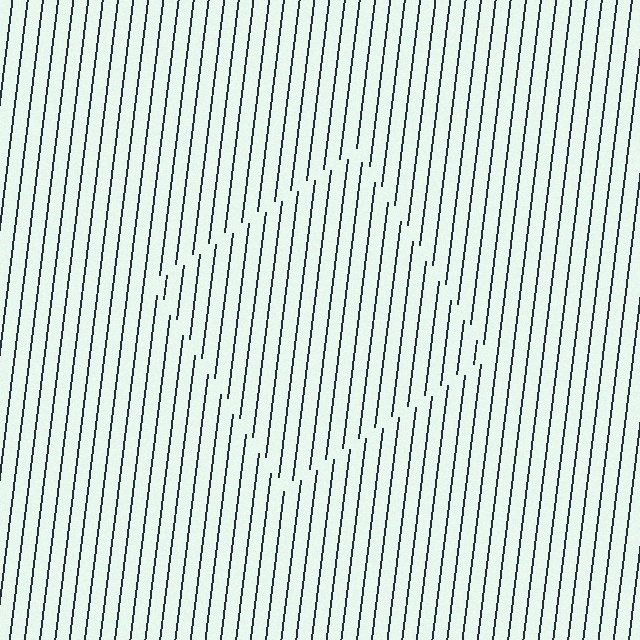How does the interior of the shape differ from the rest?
The interior of the shape contains the same grating, shifted by half a period — the contour is defined by the phase discontinuity where line-ends from the inner and outer gratings abut.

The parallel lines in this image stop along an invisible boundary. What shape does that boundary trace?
An illusory square. The interior of the shape contains the same grating, shifted by half a period — the contour is defined by the phase discontinuity where line-ends from the inner and outer gratings abut.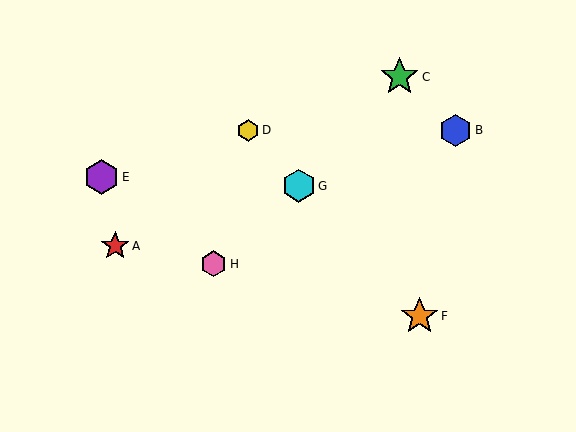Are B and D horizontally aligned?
Yes, both are at y≈130.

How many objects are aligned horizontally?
2 objects (B, D) are aligned horizontally.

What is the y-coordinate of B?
Object B is at y≈130.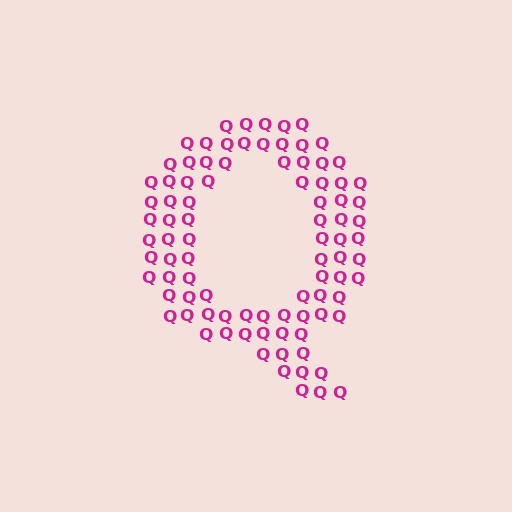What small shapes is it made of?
It is made of small letter Q's.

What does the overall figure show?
The overall figure shows the letter Q.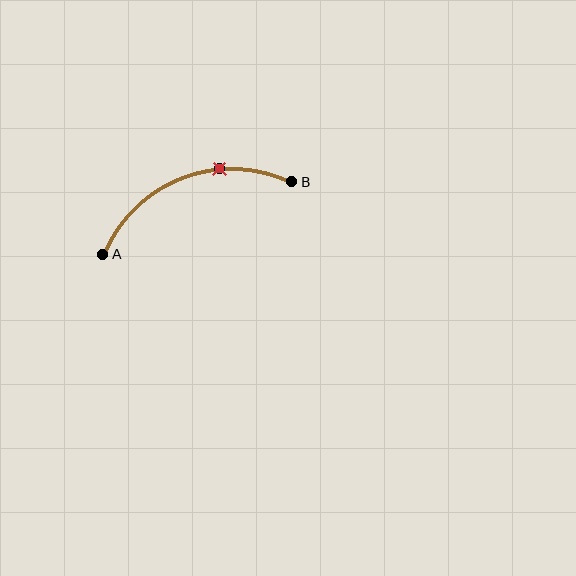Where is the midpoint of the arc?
The arc midpoint is the point on the curve farthest from the straight line joining A and B. It sits above that line.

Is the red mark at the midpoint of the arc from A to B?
No. The red mark lies on the arc but is closer to endpoint B. The arc midpoint would be at the point on the curve equidistant along the arc from both A and B.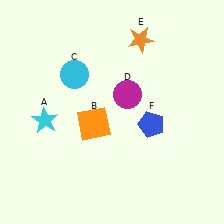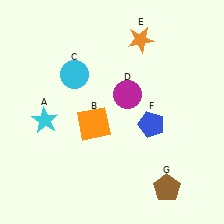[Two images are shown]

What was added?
A brown pentagon (G) was added in Image 2.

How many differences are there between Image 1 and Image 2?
There is 1 difference between the two images.